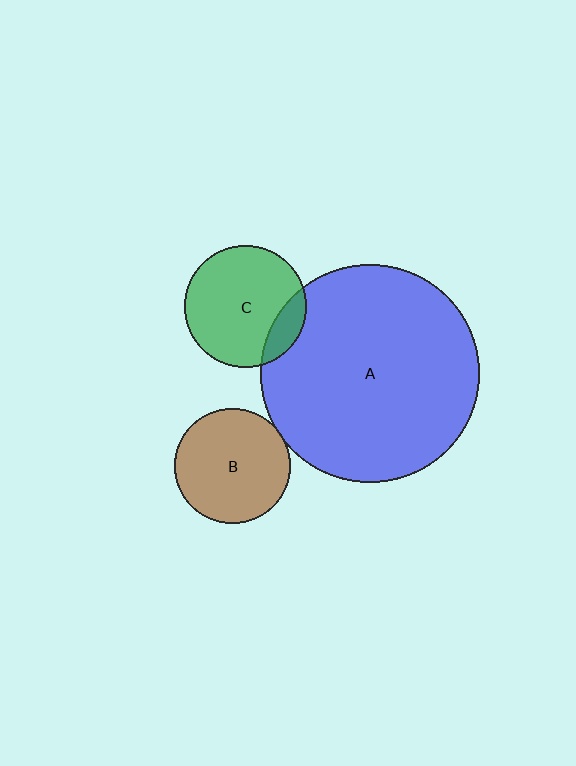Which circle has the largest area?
Circle A (blue).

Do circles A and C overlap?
Yes.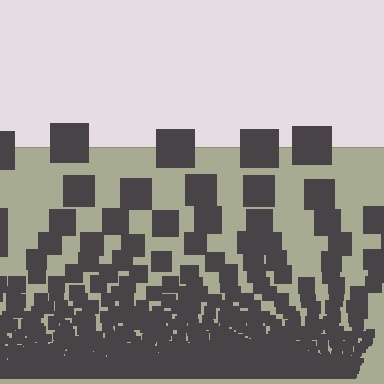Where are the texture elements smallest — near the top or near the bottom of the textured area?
Near the bottom.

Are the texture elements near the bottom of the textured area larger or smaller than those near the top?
Smaller. The gradient is inverted — elements near the bottom are smaller and denser.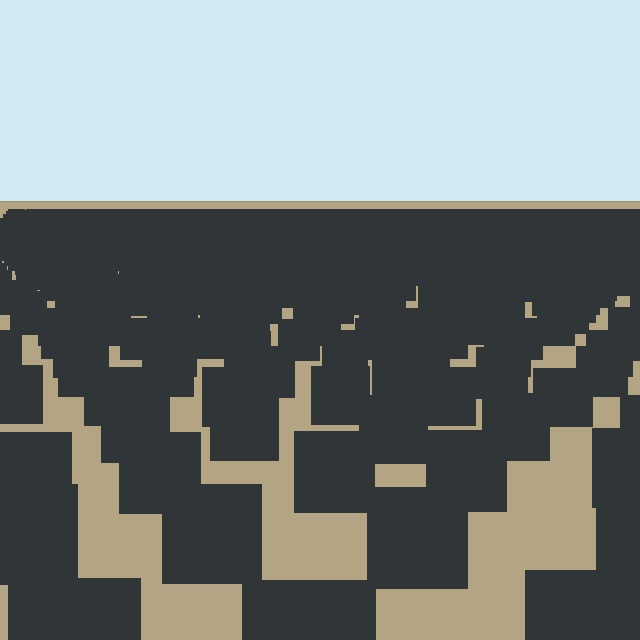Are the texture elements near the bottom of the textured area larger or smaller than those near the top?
Larger. Near the bottom, elements are closer to the viewer and appear at a bigger on-screen size.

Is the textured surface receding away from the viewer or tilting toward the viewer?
The surface is receding away from the viewer. Texture elements get smaller and denser toward the top.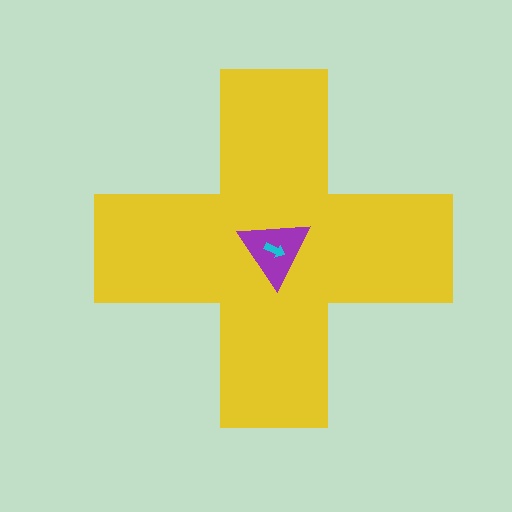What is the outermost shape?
The yellow cross.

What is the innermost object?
The cyan arrow.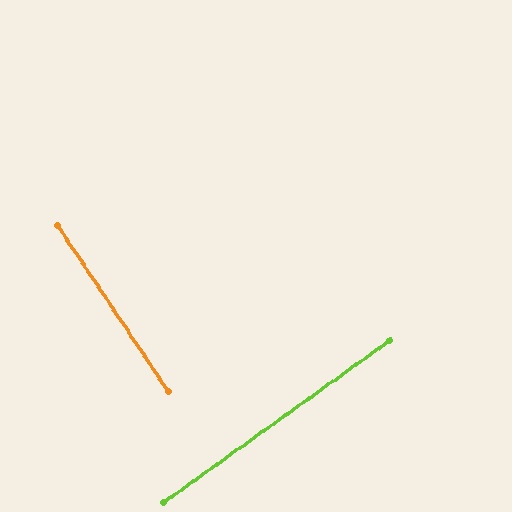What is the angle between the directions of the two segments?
Approximately 88 degrees.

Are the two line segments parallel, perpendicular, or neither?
Perpendicular — they meet at approximately 88°.